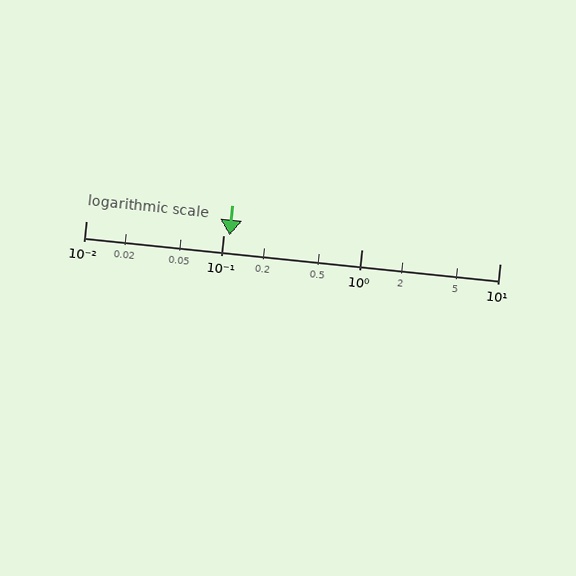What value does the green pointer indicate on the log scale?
The pointer indicates approximately 0.11.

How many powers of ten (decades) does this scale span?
The scale spans 3 decades, from 0.01 to 10.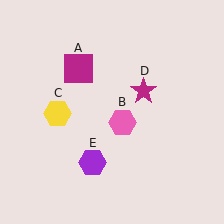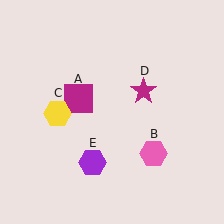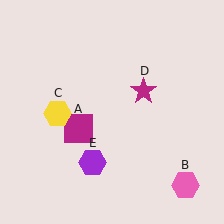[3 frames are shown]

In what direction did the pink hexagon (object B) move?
The pink hexagon (object B) moved down and to the right.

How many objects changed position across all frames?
2 objects changed position: magenta square (object A), pink hexagon (object B).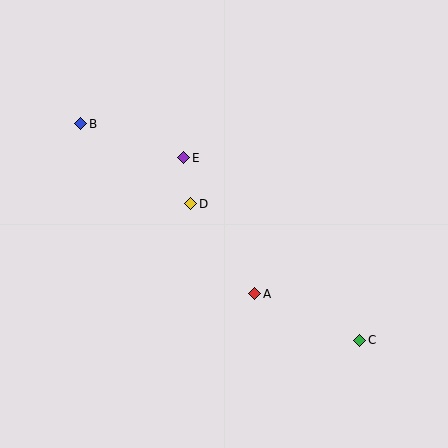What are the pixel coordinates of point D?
Point D is at (191, 204).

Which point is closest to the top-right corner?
Point E is closest to the top-right corner.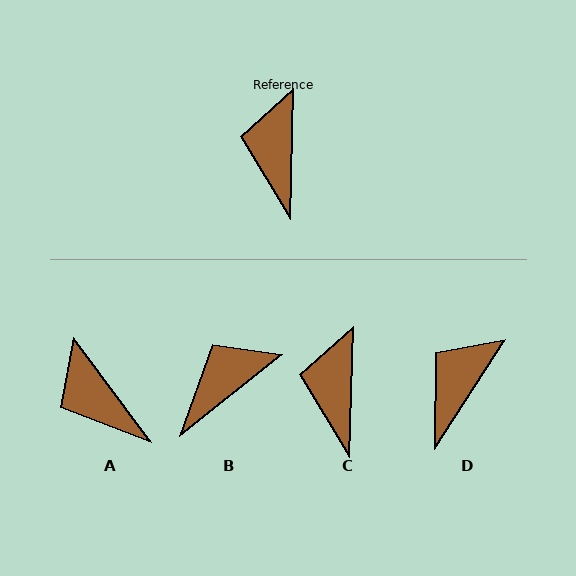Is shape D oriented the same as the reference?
No, it is off by about 31 degrees.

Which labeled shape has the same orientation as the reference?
C.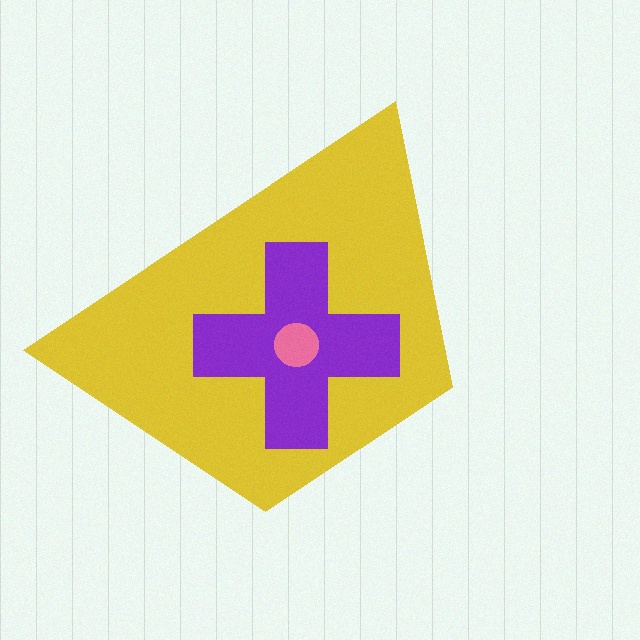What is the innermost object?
The pink circle.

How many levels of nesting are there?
3.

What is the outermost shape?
The yellow trapezoid.